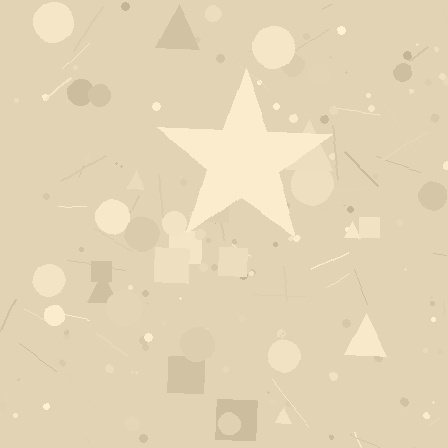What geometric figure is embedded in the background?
A star is embedded in the background.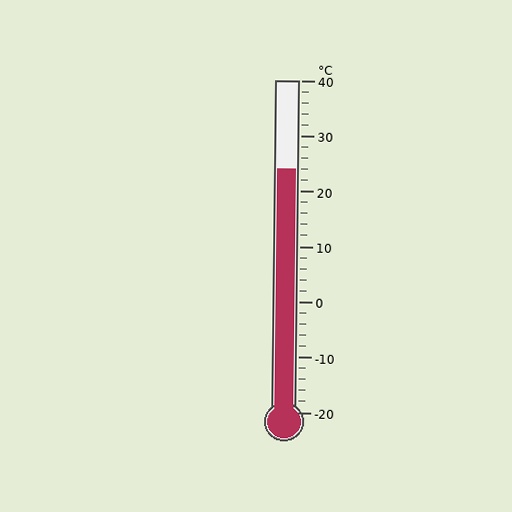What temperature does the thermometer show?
The thermometer shows approximately 24°C.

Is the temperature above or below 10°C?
The temperature is above 10°C.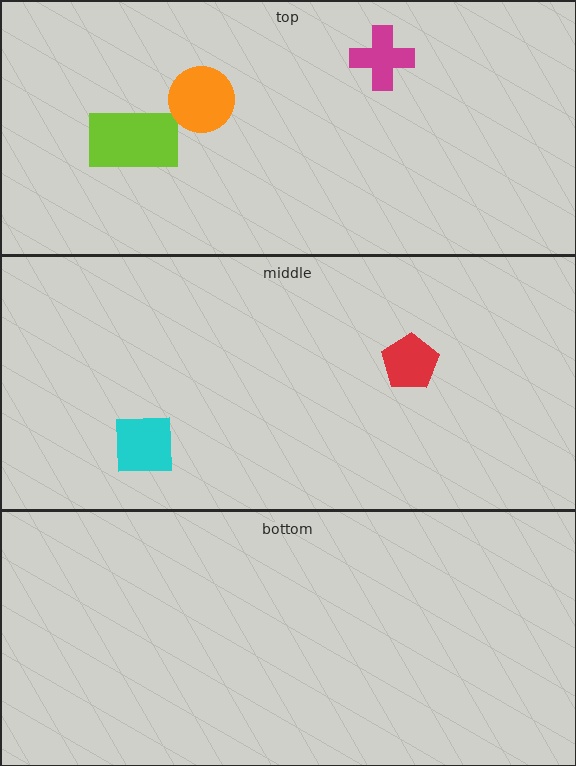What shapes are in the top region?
The lime rectangle, the orange circle, the magenta cross.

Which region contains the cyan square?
The middle region.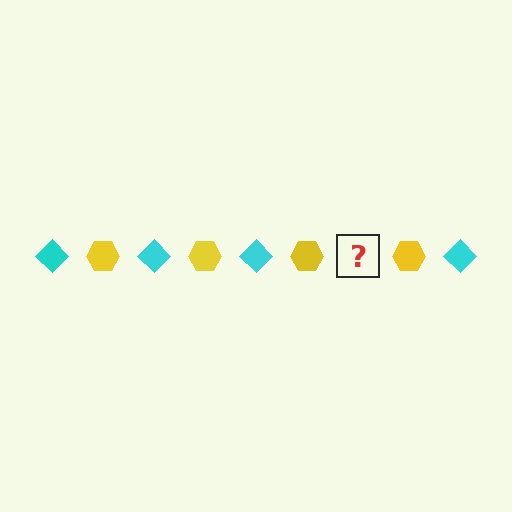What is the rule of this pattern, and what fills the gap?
The rule is that the pattern alternates between cyan diamond and yellow hexagon. The gap should be filled with a cyan diamond.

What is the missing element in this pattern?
The missing element is a cyan diamond.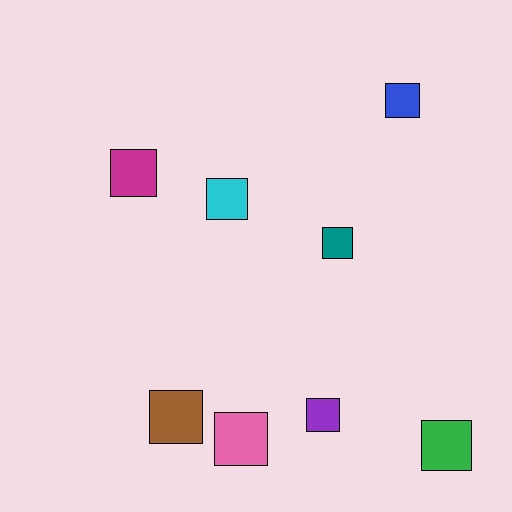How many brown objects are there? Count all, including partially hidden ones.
There is 1 brown object.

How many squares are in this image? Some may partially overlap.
There are 8 squares.